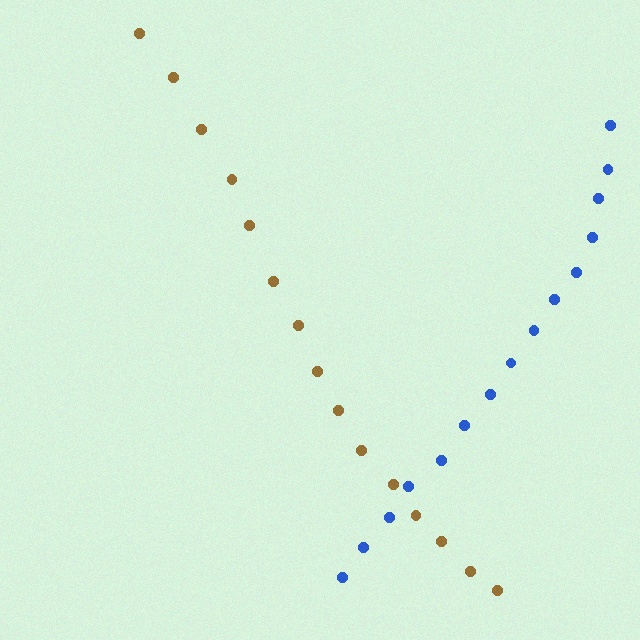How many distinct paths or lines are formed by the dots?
There are 2 distinct paths.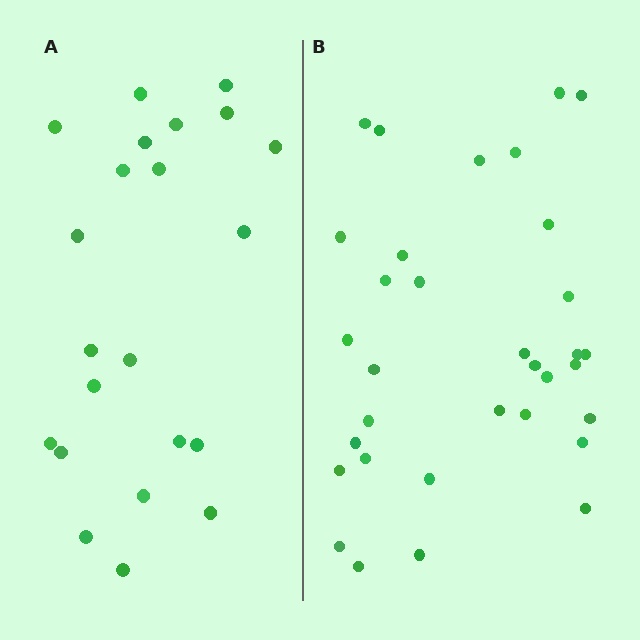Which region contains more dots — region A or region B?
Region B (the right region) has more dots.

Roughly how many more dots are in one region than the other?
Region B has roughly 12 or so more dots than region A.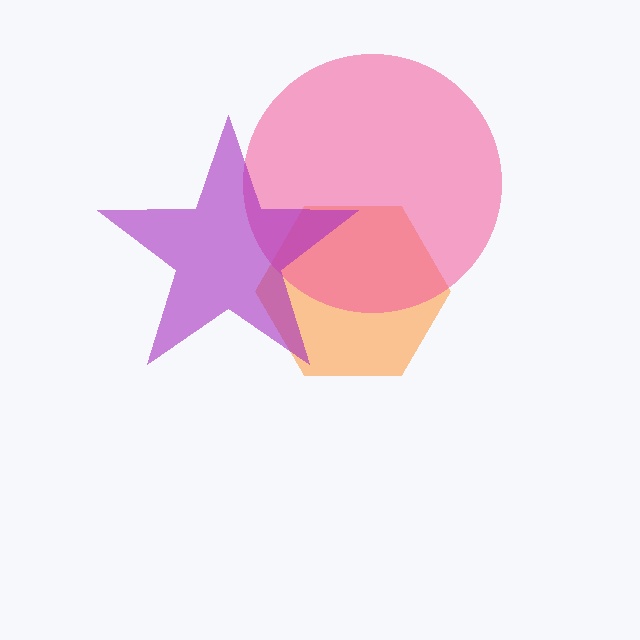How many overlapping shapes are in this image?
There are 3 overlapping shapes in the image.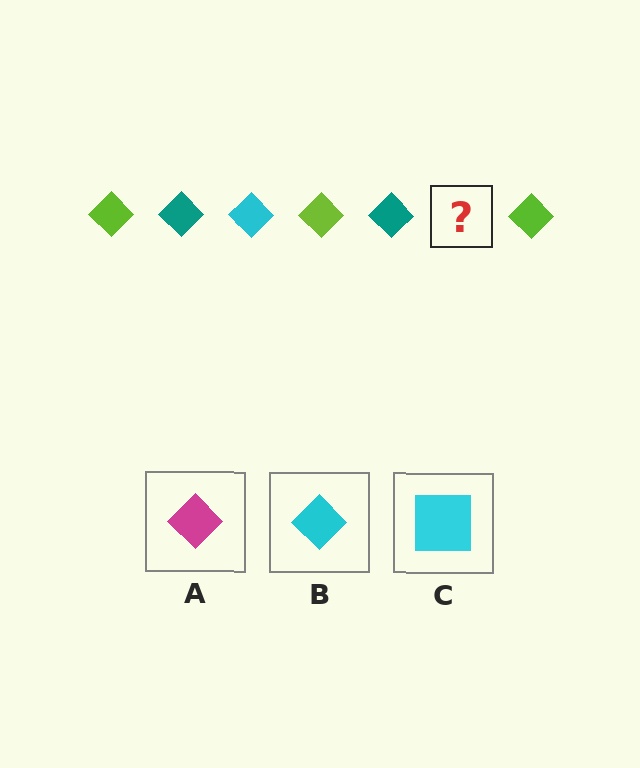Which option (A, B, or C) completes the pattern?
B.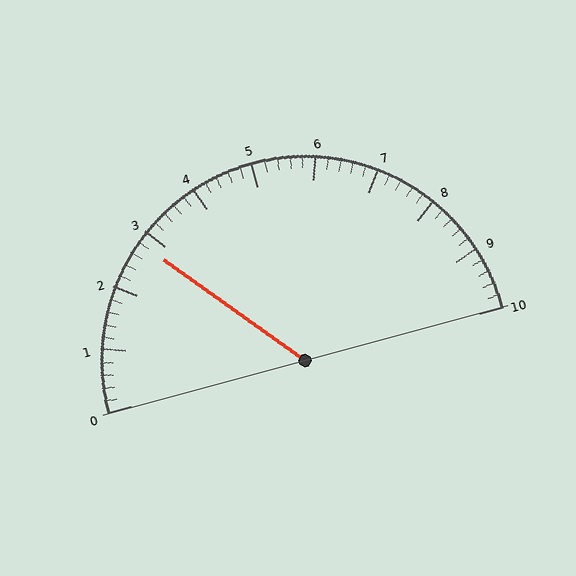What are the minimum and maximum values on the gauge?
The gauge ranges from 0 to 10.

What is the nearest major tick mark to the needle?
The nearest major tick mark is 3.